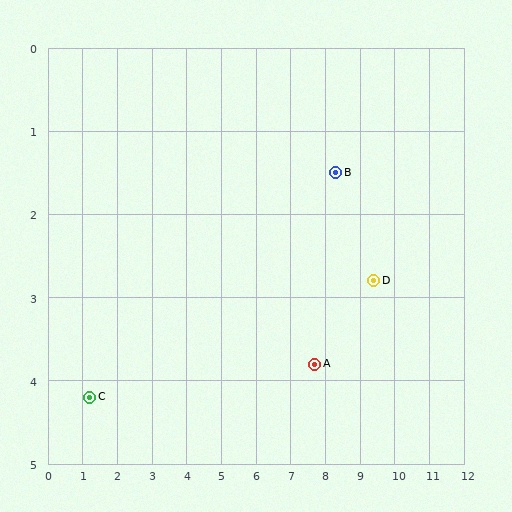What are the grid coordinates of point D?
Point D is at approximately (9.4, 2.8).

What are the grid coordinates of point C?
Point C is at approximately (1.2, 4.2).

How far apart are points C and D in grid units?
Points C and D are about 8.3 grid units apart.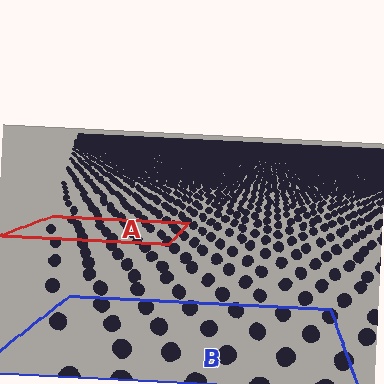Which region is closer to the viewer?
Region B is closer. The texture elements there are larger and more spread out.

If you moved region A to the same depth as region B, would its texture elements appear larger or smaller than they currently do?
They would appear larger. At a closer depth, the same texture elements are projected at a bigger on-screen size.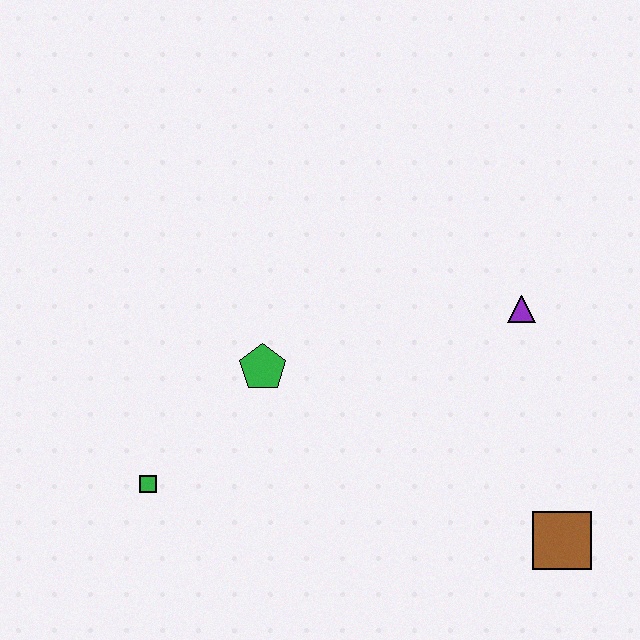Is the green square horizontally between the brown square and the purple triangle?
No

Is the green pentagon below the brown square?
No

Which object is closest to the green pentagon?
The green square is closest to the green pentagon.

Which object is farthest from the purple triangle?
The green square is farthest from the purple triangle.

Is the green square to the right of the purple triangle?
No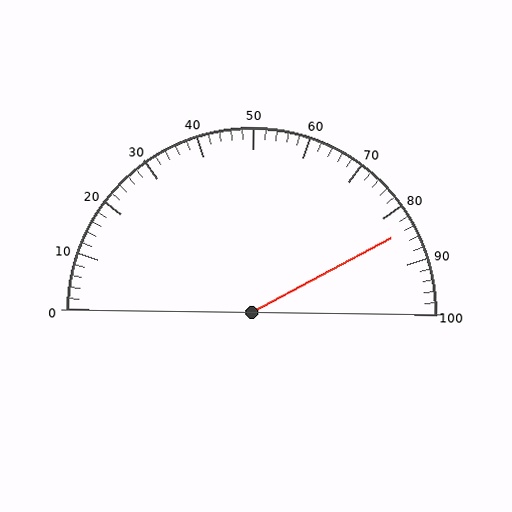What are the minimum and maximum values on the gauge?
The gauge ranges from 0 to 100.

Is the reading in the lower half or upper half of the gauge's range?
The reading is in the upper half of the range (0 to 100).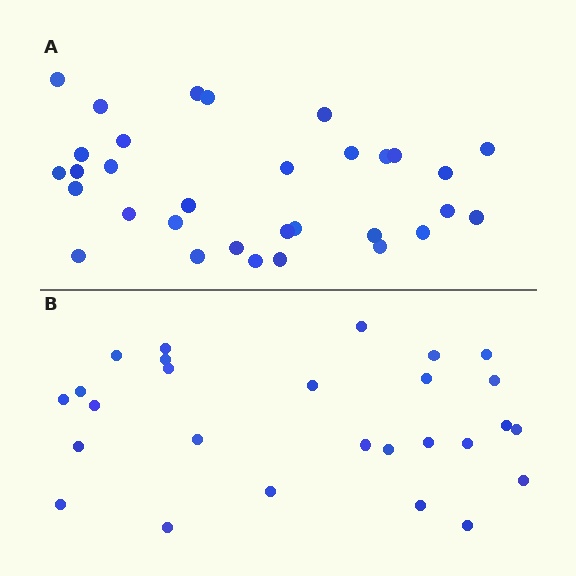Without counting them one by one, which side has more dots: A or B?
Region A (the top region) has more dots.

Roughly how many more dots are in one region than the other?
Region A has about 5 more dots than region B.